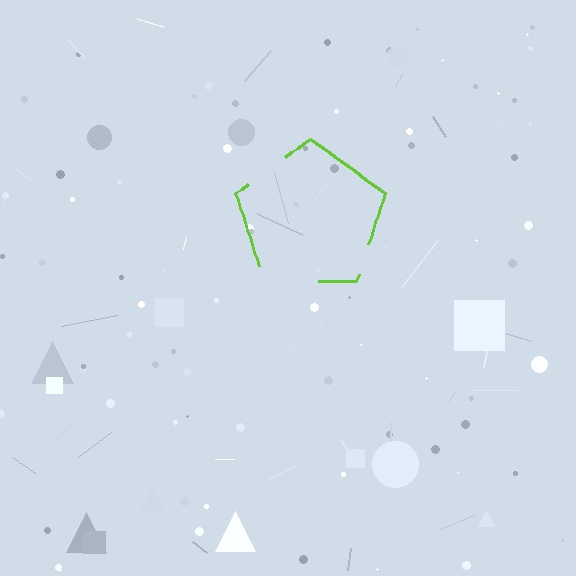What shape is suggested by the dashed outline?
The dashed outline suggests a pentagon.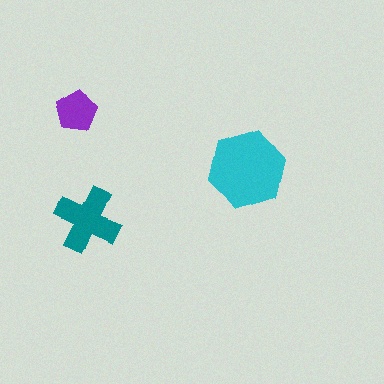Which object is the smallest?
The purple pentagon.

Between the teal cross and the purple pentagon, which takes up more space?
The teal cross.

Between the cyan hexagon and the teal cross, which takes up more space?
The cyan hexagon.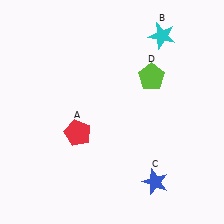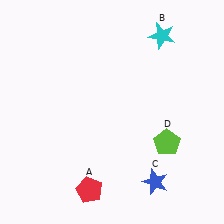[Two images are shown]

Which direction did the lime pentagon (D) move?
The lime pentagon (D) moved down.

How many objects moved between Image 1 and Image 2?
2 objects moved between the two images.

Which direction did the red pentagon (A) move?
The red pentagon (A) moved down.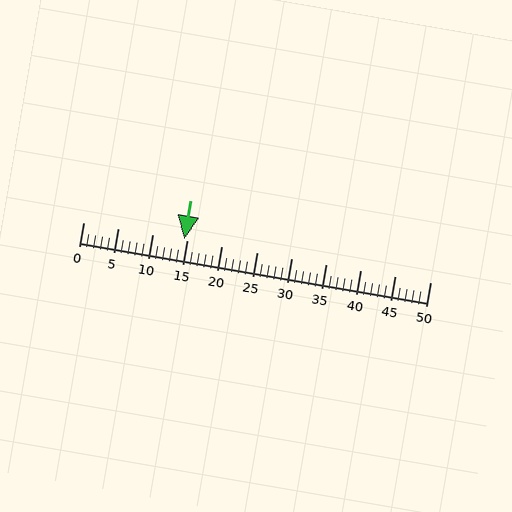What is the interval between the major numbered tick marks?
The major tick marks are spaced 5 units apart.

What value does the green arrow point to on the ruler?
The green arrow points to approximately 14.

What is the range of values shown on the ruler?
The ruler shows values from 0 to 50.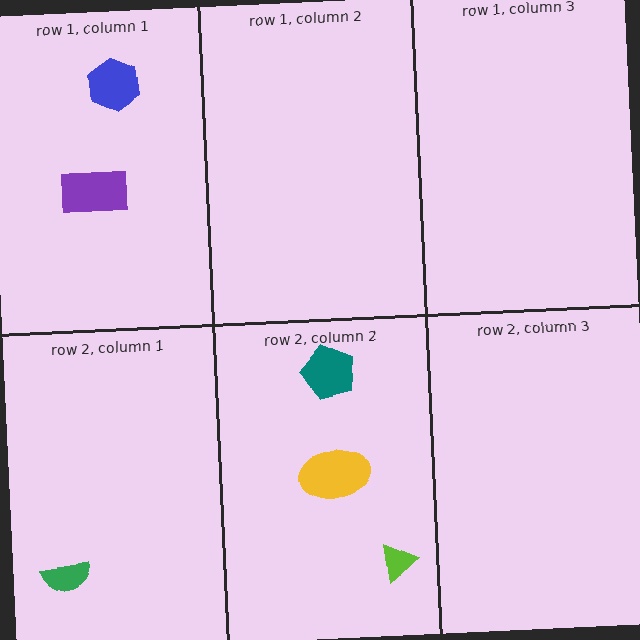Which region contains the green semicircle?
The row 2, column 1 region.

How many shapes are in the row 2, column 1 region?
1.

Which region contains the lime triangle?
The row 2, column 2 region.